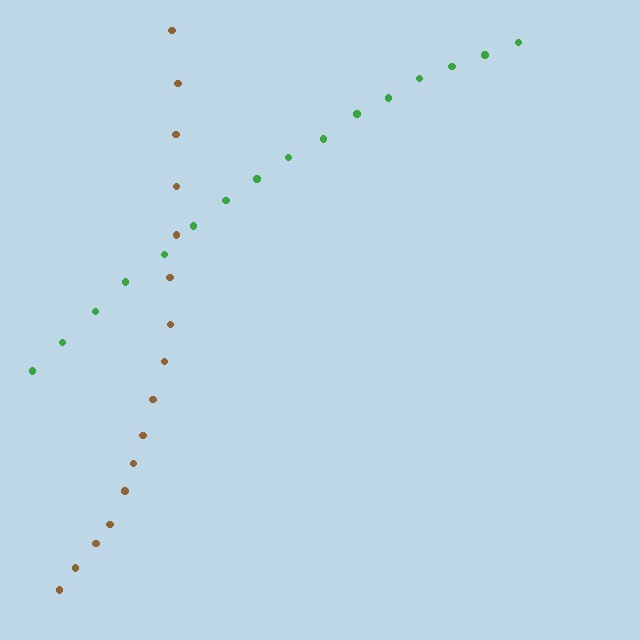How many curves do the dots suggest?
There are 2 distinct paths.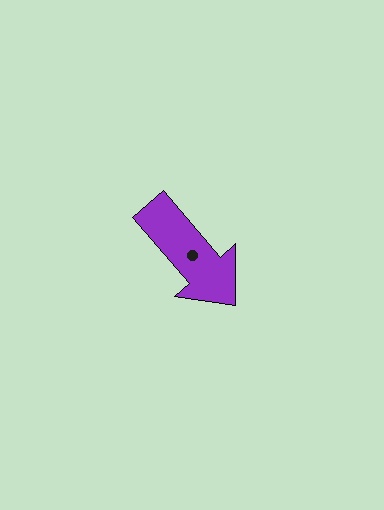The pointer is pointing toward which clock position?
Roughly 5 o'clock.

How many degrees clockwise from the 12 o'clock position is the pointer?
Approximately 139 degrees.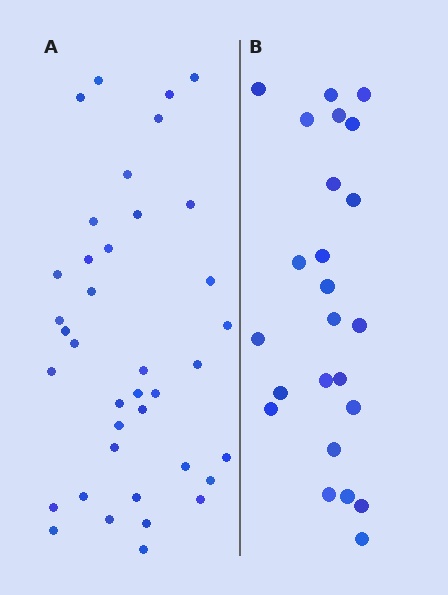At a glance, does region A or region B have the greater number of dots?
Region A (the left region) has more dots.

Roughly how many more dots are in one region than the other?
Region A has approximately 15 more dots than region B.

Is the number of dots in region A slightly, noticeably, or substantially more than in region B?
Region A has substantially more. The ratio is roughly 1.6 to 1.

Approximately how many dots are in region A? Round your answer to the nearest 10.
About 40 dots. (The exact count is 38, which rounds to 40.)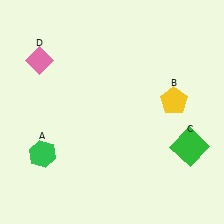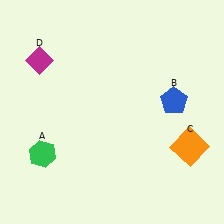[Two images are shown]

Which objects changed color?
B changed from yellow to blue. C changed from green to orange. D changed from pink to magenta.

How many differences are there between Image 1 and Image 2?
There are 3 differences between the two images.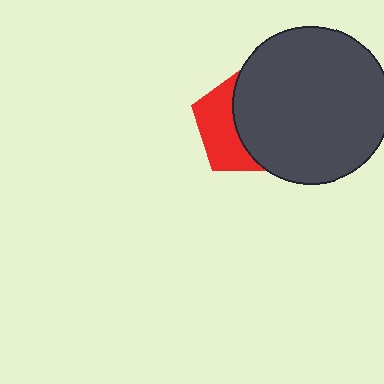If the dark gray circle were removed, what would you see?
You would see the complete red pentagon.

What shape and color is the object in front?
The object in front is a dark gray circle.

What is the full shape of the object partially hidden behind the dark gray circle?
The partially hidden object is a red pentagon.